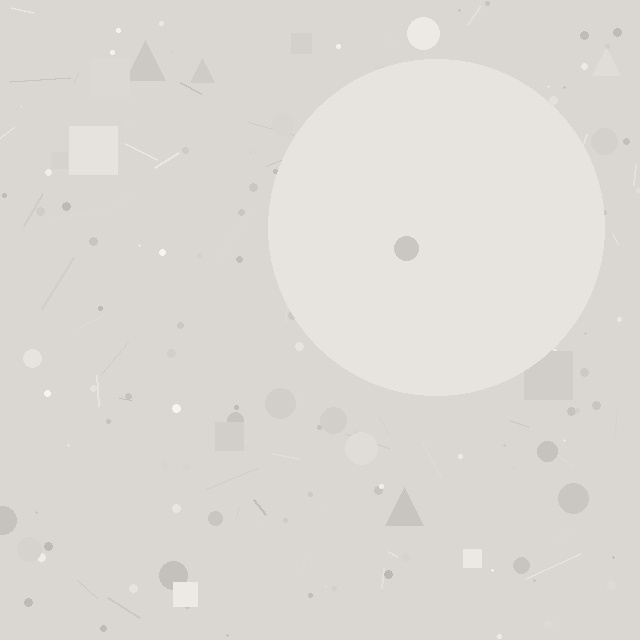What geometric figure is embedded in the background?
A circle is embedded in the background.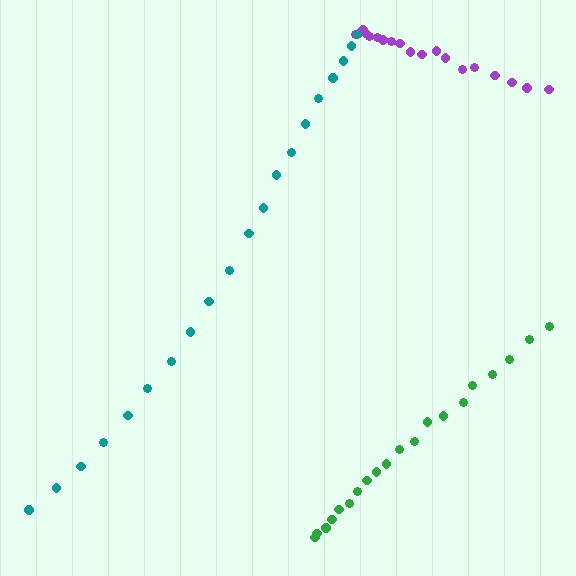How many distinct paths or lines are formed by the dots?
There are 3 distinct paths.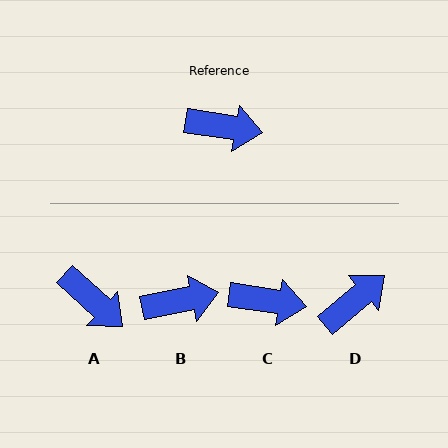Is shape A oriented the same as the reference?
No, it is off by about 33 degrees.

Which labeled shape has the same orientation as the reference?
C.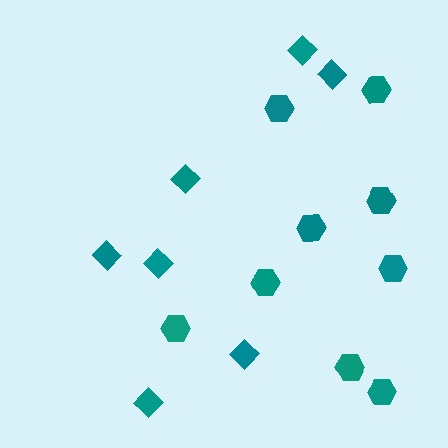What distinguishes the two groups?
There are 2 groups: one group of hexagons (9) and one group of diamonds (7).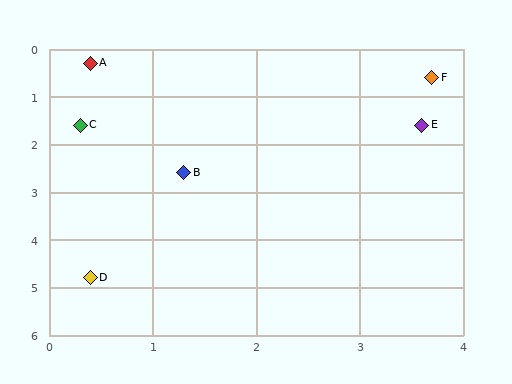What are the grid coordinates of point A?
Point A is at approximately (0.4, 0.3).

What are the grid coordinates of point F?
Point F is at approximately (3.7, 0.6).